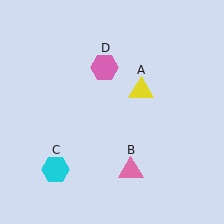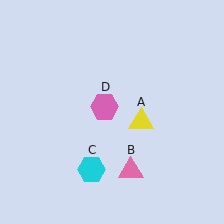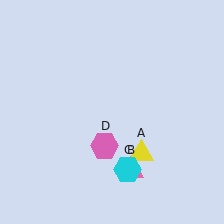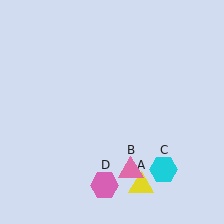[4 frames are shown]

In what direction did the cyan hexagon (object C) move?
The cyan hexagon (object C) moved right.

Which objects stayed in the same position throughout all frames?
Pink triangle (object B) remained stationary.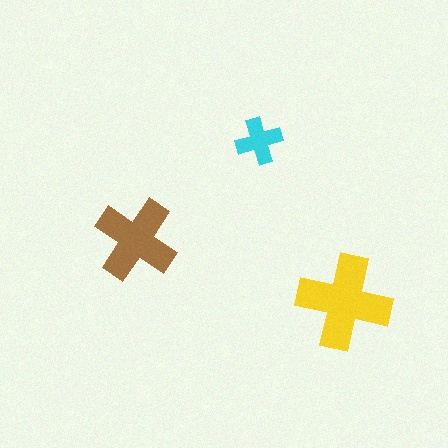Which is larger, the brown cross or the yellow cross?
The yellow one.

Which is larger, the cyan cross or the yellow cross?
The yellow one.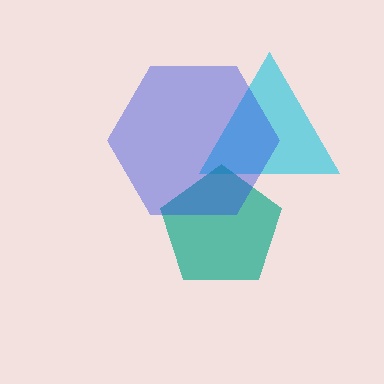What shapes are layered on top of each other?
The layered shapes are: a cyan triangle, a teal pentagon, a blue hexagon.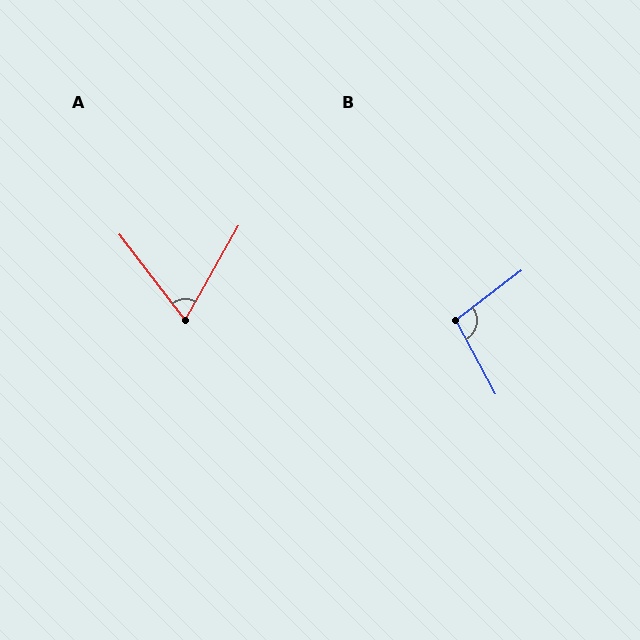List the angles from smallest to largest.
A (67°), B (99°).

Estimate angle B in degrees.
Approximately 99 degrees.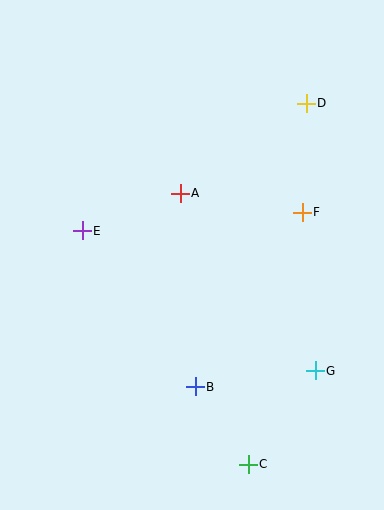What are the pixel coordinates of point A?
Point A is at (180, 193).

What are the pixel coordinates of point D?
Point D is at (306, 103).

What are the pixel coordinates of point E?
Point E is at (82, 231).